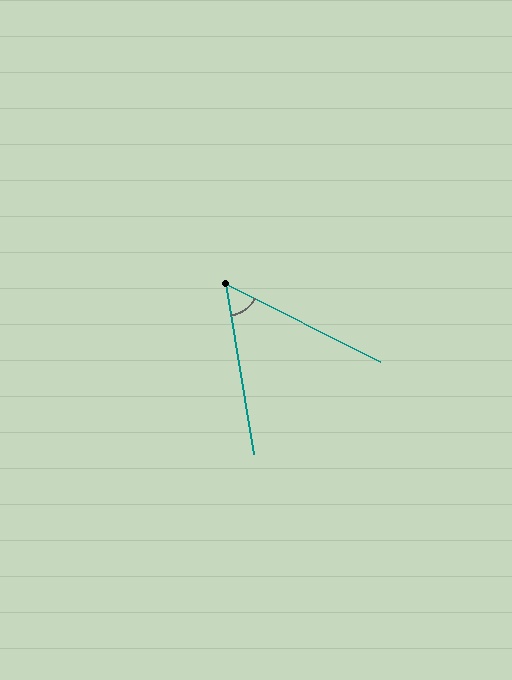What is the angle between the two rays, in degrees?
Approximately 54 degrees.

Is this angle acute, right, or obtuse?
It is acute.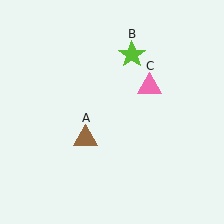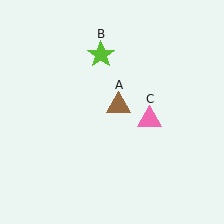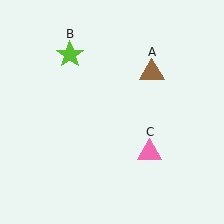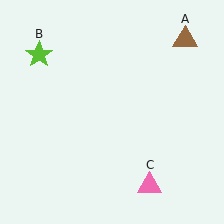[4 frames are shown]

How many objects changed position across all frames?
3 objects changed position: brown triangle (object A), lime star (object B), pink triangle (object C).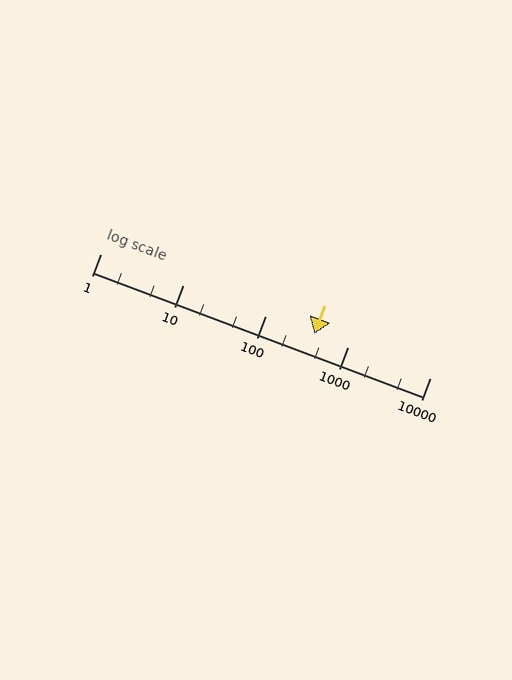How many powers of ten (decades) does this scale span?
The scale spans 4 decades, from 1 to 10000.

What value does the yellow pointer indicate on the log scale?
The pointer indicates approximately 390.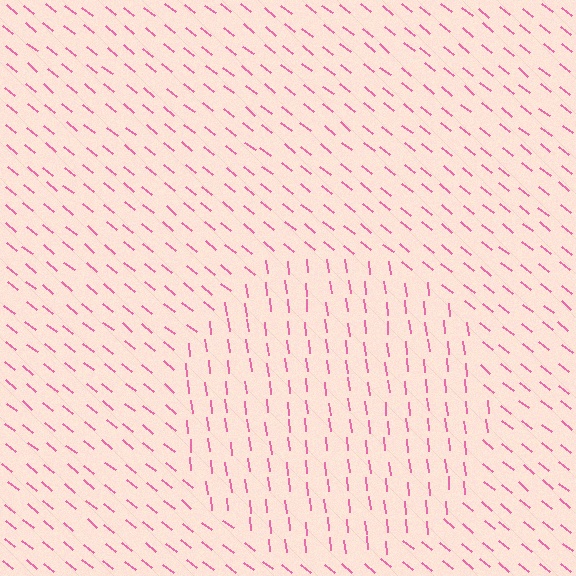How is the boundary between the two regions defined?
The boundary is defined purely by a change in line orientation (approximately 45 degrees difference). All lines are the same color and thickness.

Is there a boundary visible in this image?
Yes, there is a texture boundary formed by a change in line orientation.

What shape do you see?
I see a circle.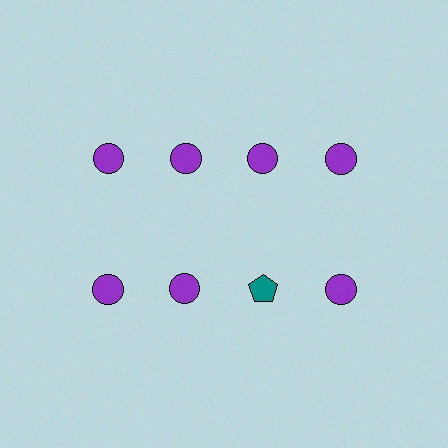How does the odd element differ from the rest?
It differs in both color (teal instead of purple) and shape (pentagon instead of circle).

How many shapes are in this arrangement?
There are 8 shapes arranged in a grid pattern.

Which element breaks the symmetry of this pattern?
The teal pentagon in the second row, center column breaks the symmetry. All other shapes are purple circles.